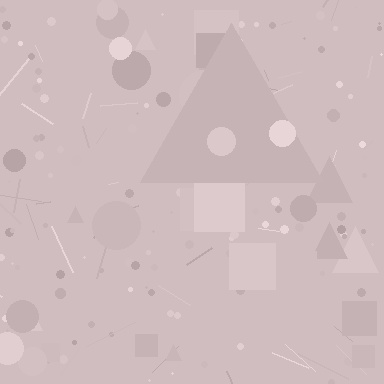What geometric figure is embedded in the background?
A triangle is embedded in the background.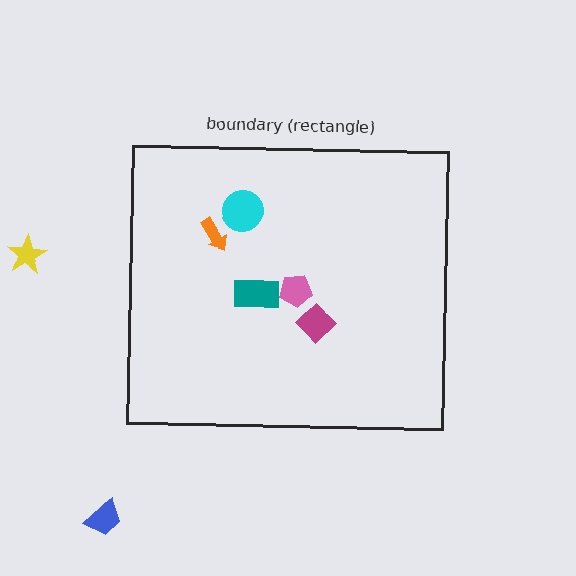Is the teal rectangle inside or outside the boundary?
Inside.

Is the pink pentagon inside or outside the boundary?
Inside.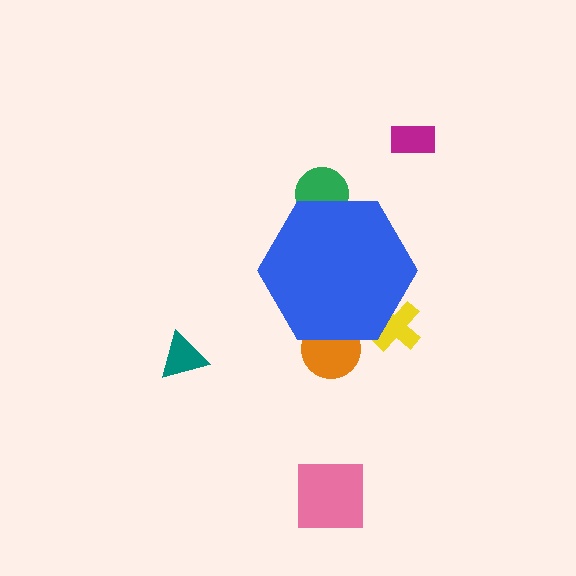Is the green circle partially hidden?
Yes, the green circle is partially hidden behind the blue hexagon.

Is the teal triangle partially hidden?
No, the teal triangle is fully visible.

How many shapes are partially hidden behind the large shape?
3 shapes are partially hidden.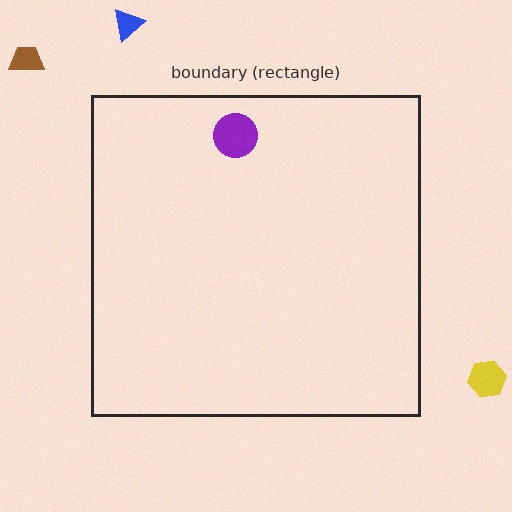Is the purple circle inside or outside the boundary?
Inside.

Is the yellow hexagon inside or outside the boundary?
Outside.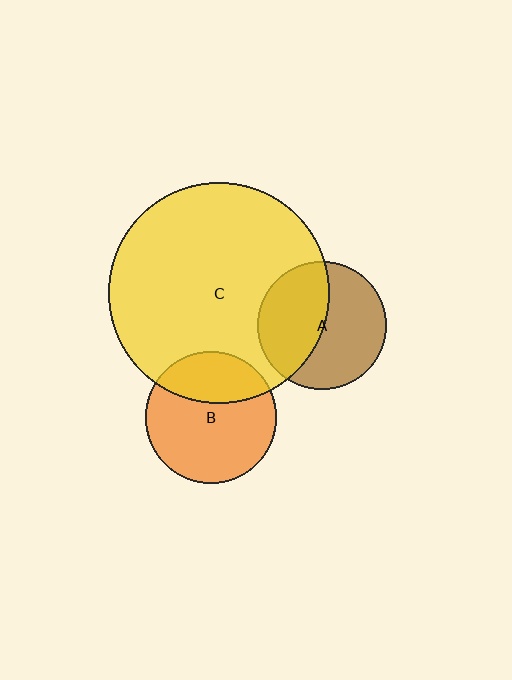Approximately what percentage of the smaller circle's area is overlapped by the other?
Approximately 30%.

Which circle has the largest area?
Circle C (yellow).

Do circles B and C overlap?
Yes.